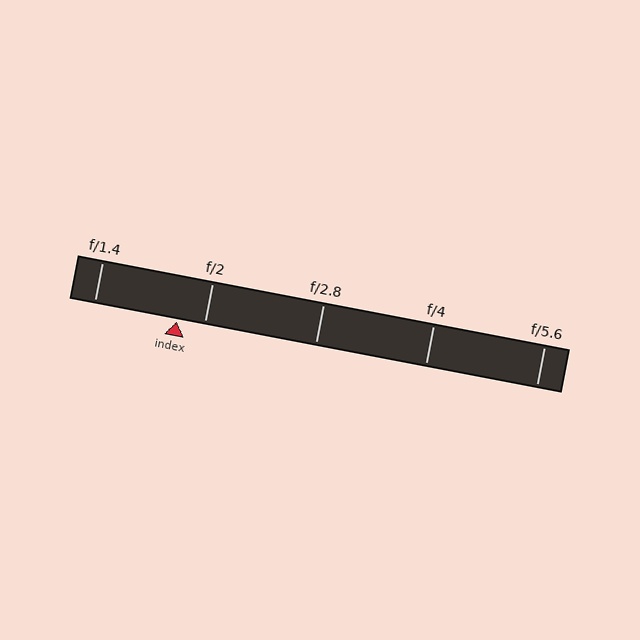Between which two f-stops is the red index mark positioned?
The index mark is between f/1.4 and f/2.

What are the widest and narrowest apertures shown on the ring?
The widest aperture shown is f/1.4 and the narrowest is f/5.6.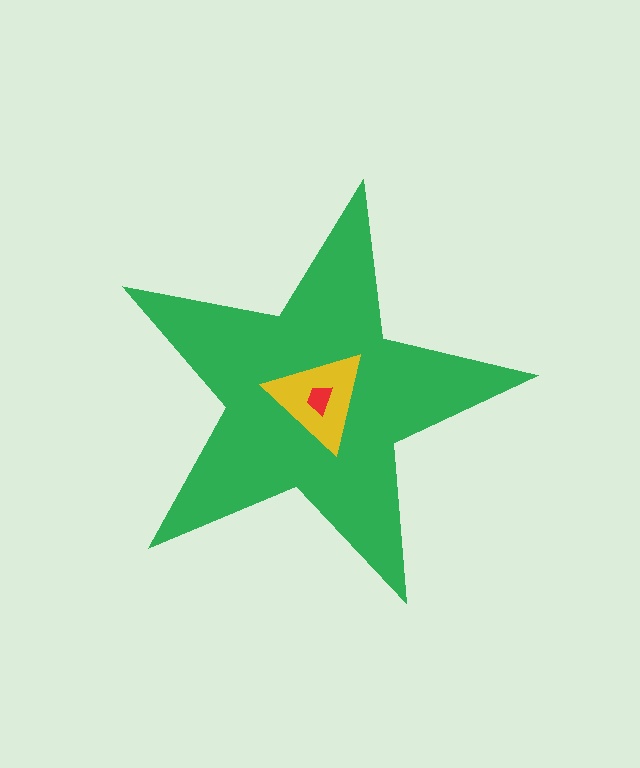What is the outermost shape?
The green star.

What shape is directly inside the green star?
The yellow triangle.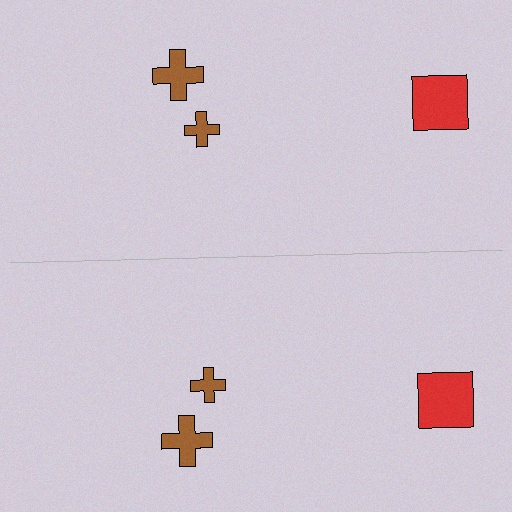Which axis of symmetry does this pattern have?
The pattern has a horizontal axis of symmetry running through the center of the image.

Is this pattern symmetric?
Yes, this pattern has bilateral (reflection) symmetry.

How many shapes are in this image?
There are 6 shapes in this image.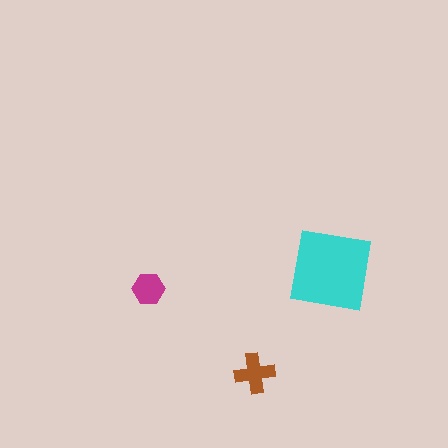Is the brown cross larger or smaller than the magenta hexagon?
Larger.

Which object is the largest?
The cyan square.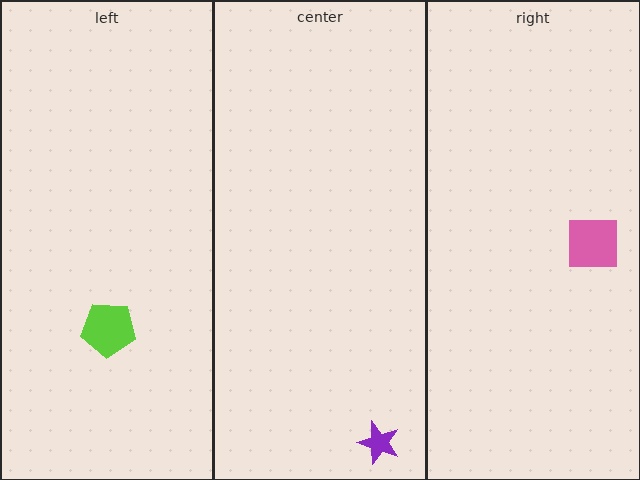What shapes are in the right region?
The pink square.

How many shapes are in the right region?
1.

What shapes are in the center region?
The purple star.